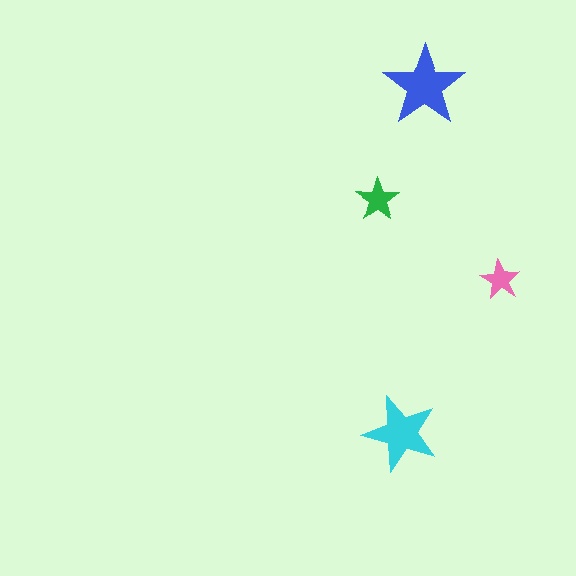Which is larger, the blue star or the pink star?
The blue one.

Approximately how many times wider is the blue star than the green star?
About 2 times wider.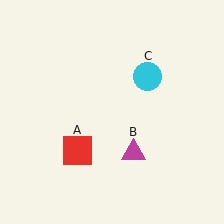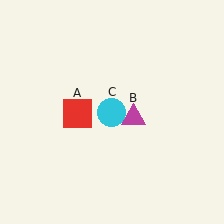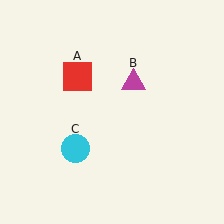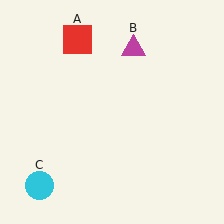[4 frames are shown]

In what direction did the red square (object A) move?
The red square (object A) moved up.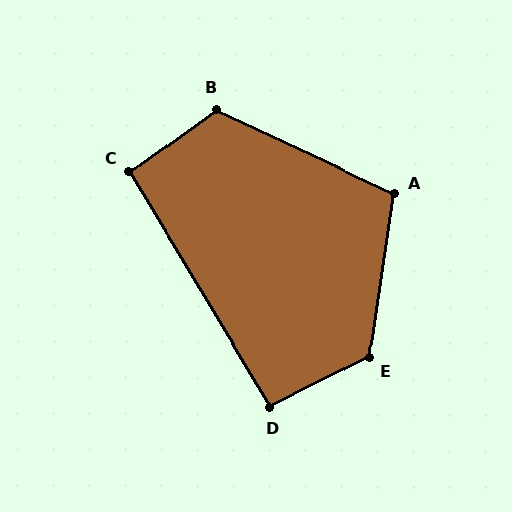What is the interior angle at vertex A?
Approximately 107 degrees (obtuse).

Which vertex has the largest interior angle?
E, at approximately 125 degrees.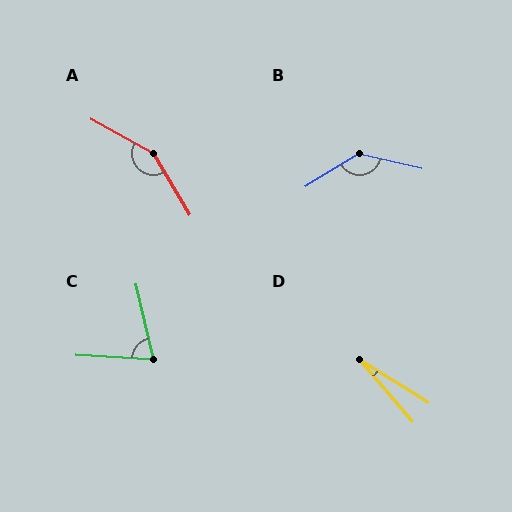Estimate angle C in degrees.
Approximately 74 degrees.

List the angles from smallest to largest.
D (17°), C (74°), B (135°), A (150°).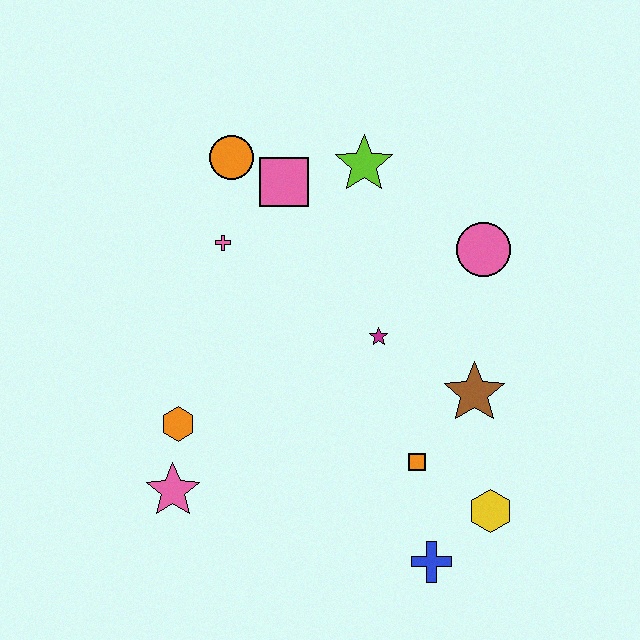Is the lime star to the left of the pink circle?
Yes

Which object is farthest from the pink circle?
The pink star is farthest from the pink circle.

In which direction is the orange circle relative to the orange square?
The orange circle is above the orange square.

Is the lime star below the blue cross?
No